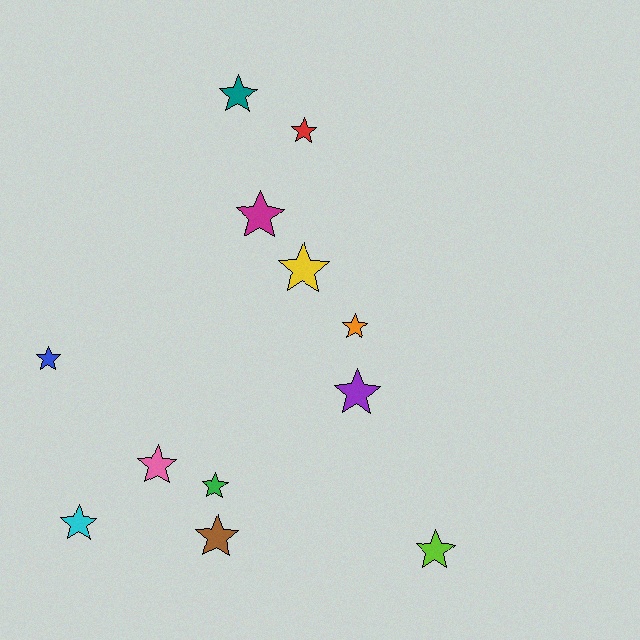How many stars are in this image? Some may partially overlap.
There are 12 stars.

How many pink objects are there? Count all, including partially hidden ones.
There is 1 pink object.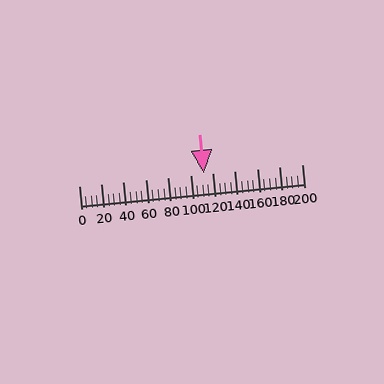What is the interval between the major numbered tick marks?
The major tick marks are spaced 20 units apart.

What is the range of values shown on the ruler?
The ruler shows values from 0 to 200.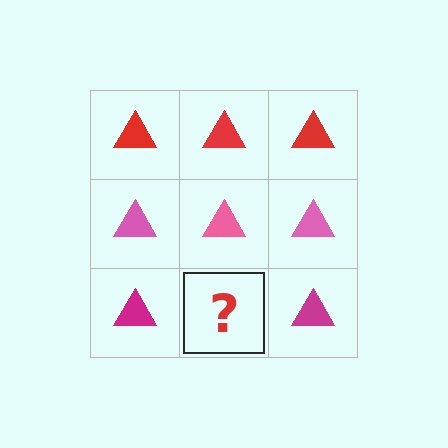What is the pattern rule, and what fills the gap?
The rule is that each row has a consistent color. The gap should be filled with a magenta triangle.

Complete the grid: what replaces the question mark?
The question mark should be replaced with a magenta triangle.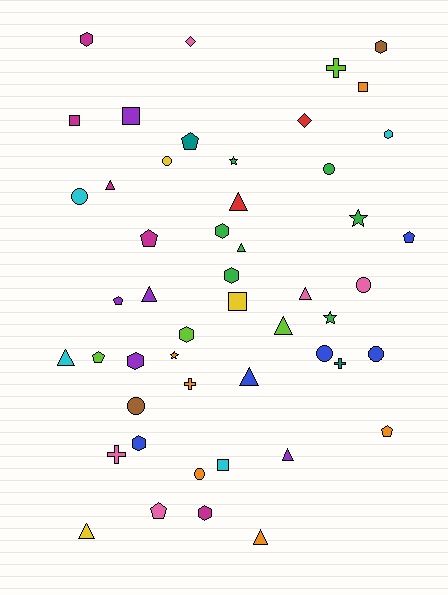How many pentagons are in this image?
There are 7 pentagons.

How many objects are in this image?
There are 50 objects.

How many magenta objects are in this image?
There are 5 magenta objects.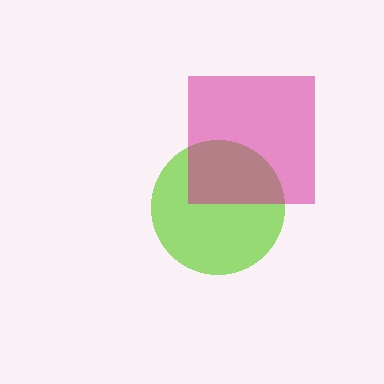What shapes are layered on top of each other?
The layered shapes are: a lime circle, a magenta square.